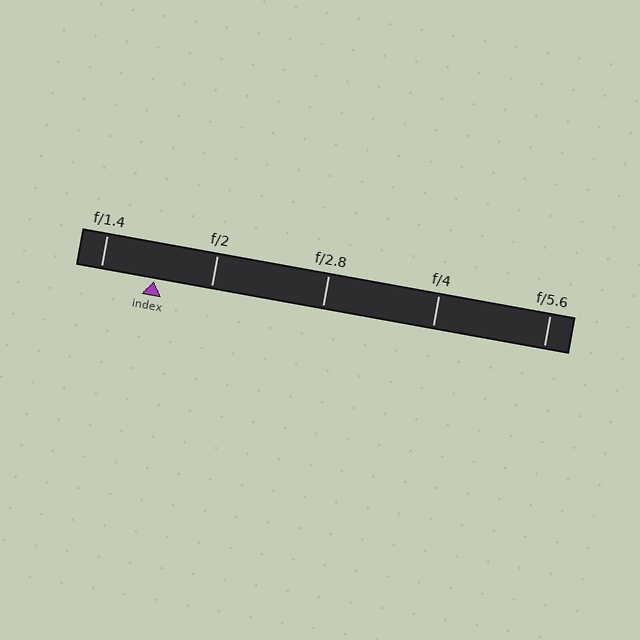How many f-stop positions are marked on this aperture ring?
There are 5 f-stop positions marked.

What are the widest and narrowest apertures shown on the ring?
The widest aperture shown is f/1.4 and the narrowest is f/5.6.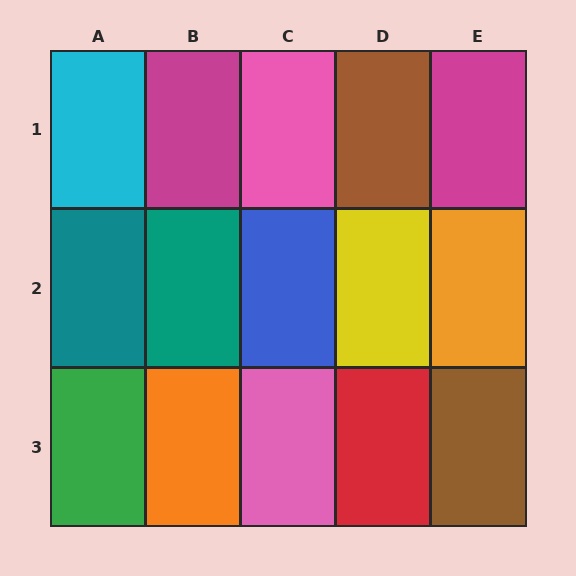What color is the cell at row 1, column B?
Magenta.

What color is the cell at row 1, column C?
Pink.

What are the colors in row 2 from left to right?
Teal, teal, blue, yellow, orange.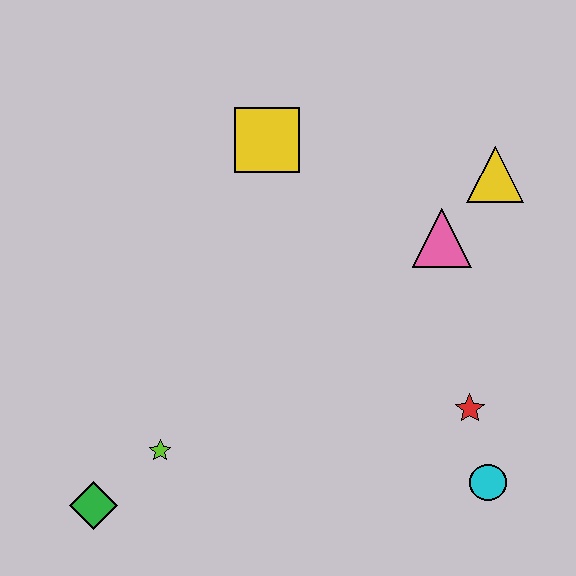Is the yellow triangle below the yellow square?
Yes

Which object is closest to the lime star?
The green diamond is closest to the lime star.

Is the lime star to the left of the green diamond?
No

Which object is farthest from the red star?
The green diamond is farthest from the red star.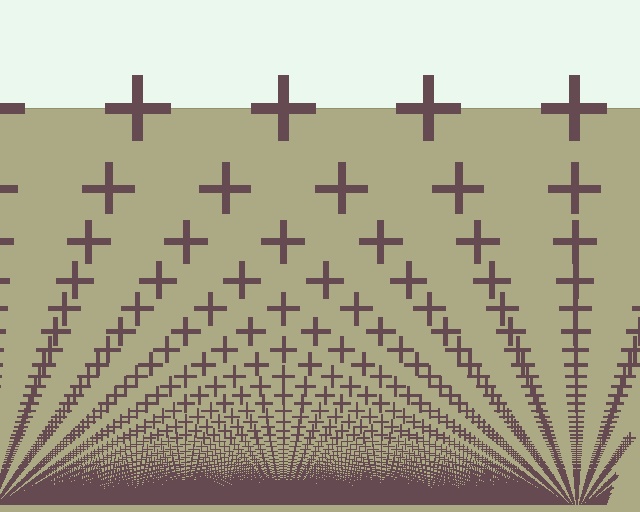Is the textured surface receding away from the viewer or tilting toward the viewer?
The surface appears to tilt toward the viewer. Texture elements get larger and sparser toward the top.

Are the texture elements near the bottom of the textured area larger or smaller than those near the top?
Smaller. The gradient is inverted — elements near the bottom are smaller and denser.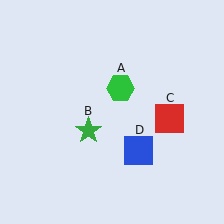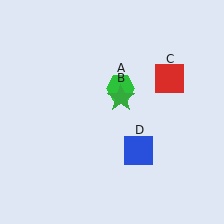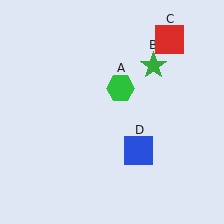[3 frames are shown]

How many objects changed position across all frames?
2 objects changed position: green star (object B), red square (object C).